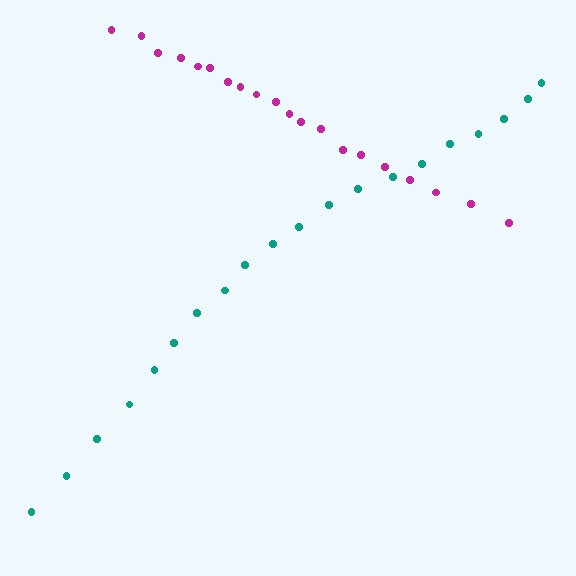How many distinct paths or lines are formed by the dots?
There are 2 distinct paths.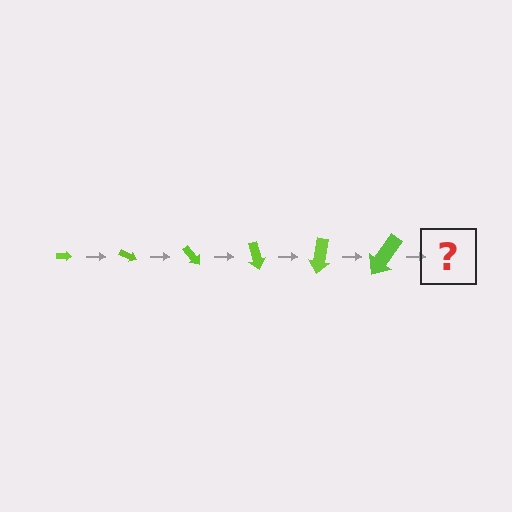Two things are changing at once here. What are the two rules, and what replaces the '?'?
The two rules are that the arrow grows larger each step and it rotates 25 degrees each step. The '?' should be an arrow, larger than the previous one and rotated 150 degrees from the start.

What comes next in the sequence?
The next element should be an arrow, larger than the previous one and rotated 150 degrees from the start.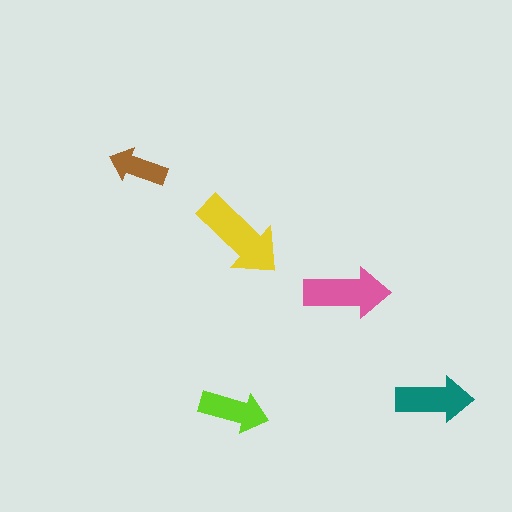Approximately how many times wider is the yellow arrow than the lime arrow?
About 1.5 times wider.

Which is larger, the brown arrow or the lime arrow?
The lime one.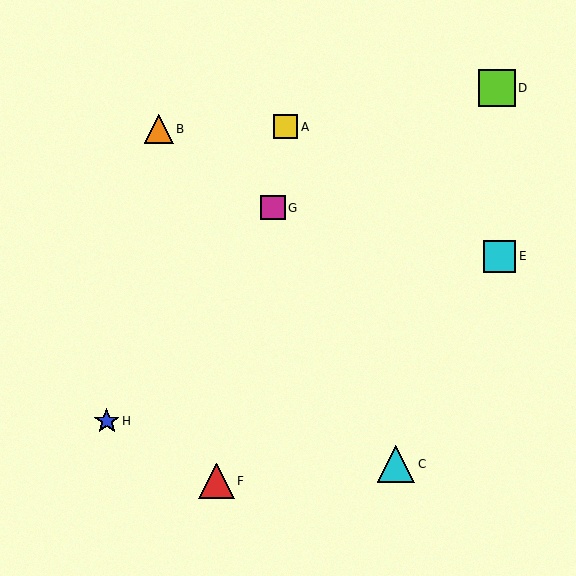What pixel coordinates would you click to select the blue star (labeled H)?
Click at (107, 421) to select the blue star H.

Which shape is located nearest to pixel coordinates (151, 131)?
The orange triangle (labeled B) at (159, 129) is nearest to that location.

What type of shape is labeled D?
Shape D is a lime square.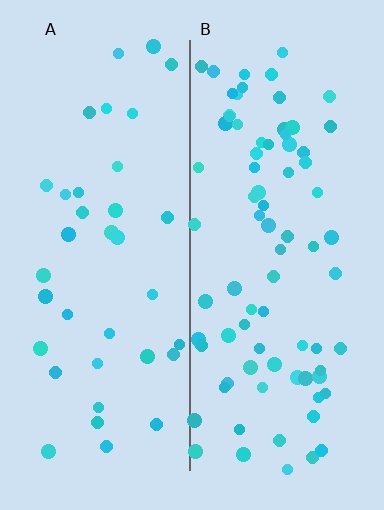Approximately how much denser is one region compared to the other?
Approximately 2.2× — region B over region A.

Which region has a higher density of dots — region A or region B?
B (the right).